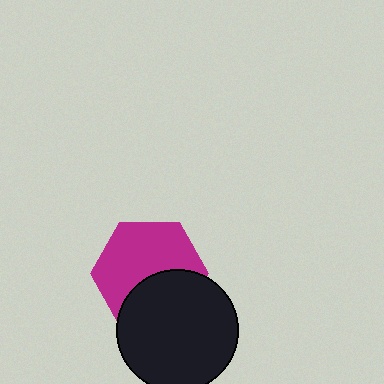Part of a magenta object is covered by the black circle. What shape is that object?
It is a hexagon.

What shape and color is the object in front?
The object in front is a black circle.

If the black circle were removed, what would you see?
You would see the complete magenta hexagon.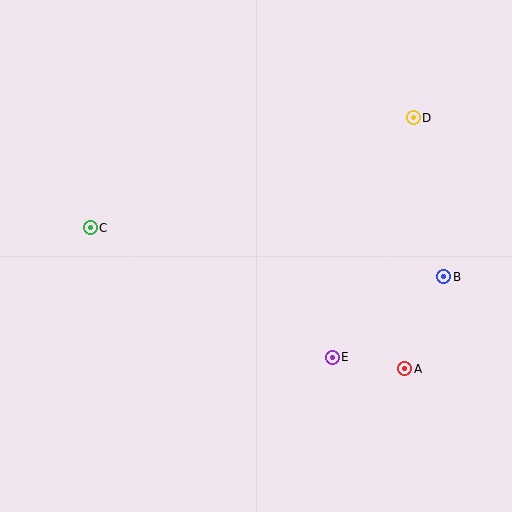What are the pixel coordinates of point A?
Point A is at (405, 369).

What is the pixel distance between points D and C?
The distance between D and C is 341 pixels.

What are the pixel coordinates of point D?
Point D is at (413, 118).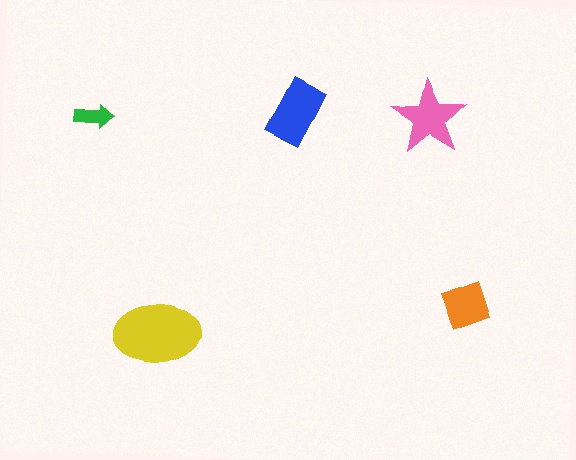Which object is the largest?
The yellow ellipse.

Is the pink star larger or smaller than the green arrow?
Larger.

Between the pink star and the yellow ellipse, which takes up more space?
The yellow ellipse.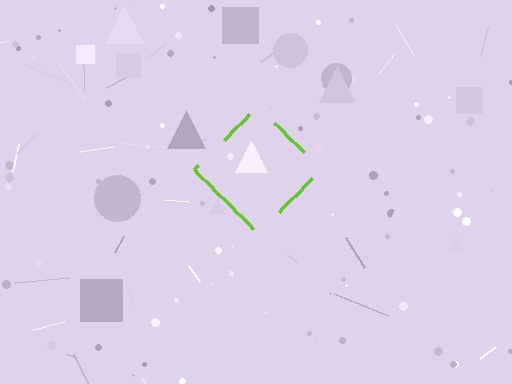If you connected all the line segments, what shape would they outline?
They would outline a diamond.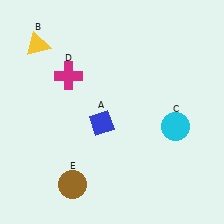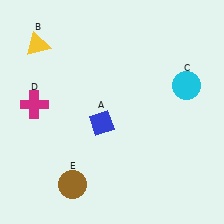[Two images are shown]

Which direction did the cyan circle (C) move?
The cyan circle (C) moved up.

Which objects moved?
The objects that moved are: the cyan circle (C), the magenta cross (D).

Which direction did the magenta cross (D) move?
The magenta cross (D) moved left.